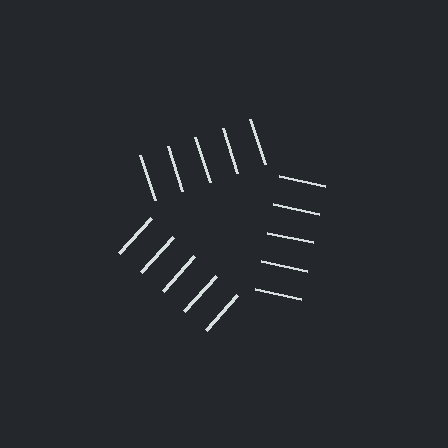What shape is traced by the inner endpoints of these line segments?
An illusory triangle — the line segments terminate on its edges but no continuous stroke is drawn.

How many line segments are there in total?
15 — 5 along each of the 3 edges.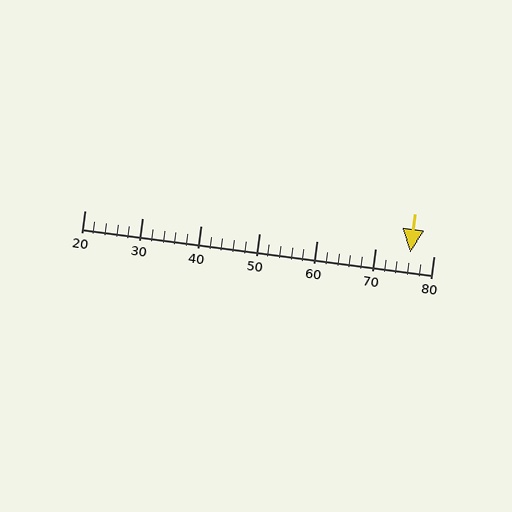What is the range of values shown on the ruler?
The ruler shows values from 20 to 80.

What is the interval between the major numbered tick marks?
The major tick marks are spaced 10 units apart.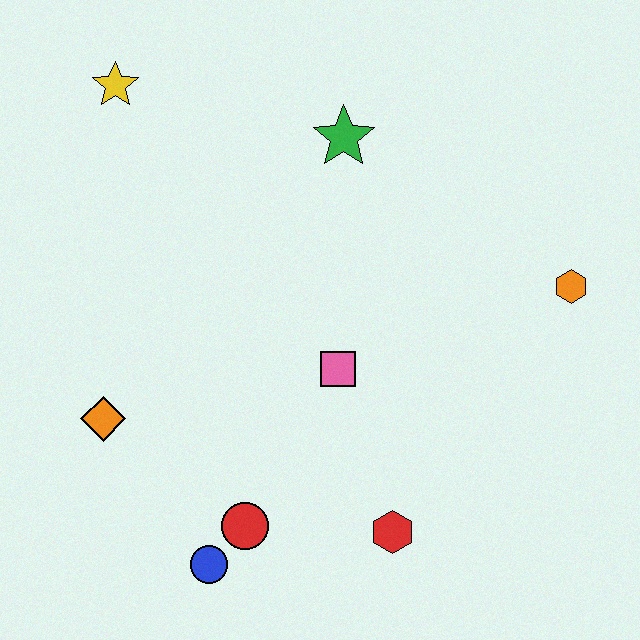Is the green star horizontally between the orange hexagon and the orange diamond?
Yes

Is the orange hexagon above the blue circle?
Yes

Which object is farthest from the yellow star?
The red hexagon is farthest from the yellow star.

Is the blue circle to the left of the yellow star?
No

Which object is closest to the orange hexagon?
The pink square is closest to the orange hexagon.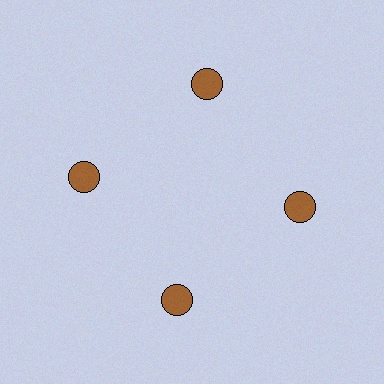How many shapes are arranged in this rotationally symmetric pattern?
There are 4 shapes, arranged in 4 groups of 1.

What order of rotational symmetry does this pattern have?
This pattern has 4-fold rotational symmetry.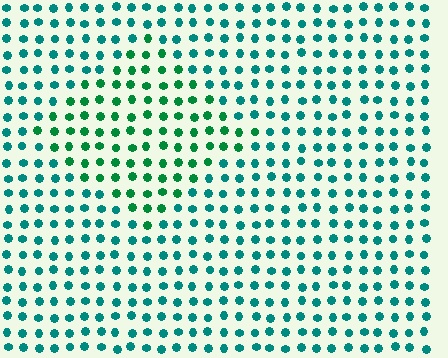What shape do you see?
I see a diamond.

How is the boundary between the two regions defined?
The boundary is defined purely by a slight shift in hue (about 31 degrees). Spacing, size, and orientation are identical on both sides.